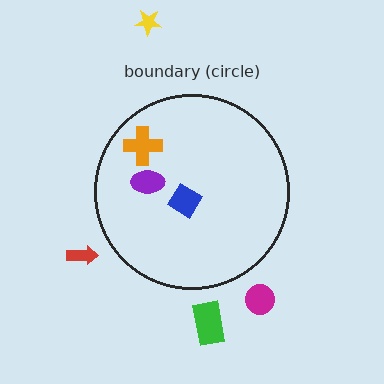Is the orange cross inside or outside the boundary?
Inside.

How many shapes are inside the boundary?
3 inside, 4 outside.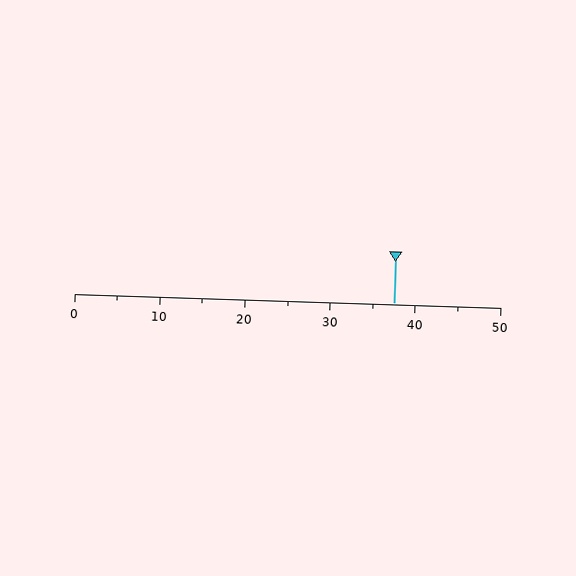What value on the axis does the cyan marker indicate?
The marker indicates approximately 37.5.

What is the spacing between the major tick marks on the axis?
The major ticks are spaced 10 apart.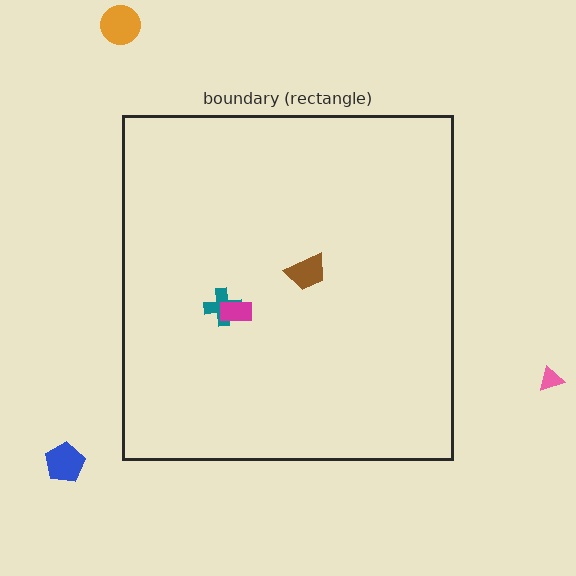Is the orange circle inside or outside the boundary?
Outside.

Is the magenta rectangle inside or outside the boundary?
Inside.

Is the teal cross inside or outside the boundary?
Inside.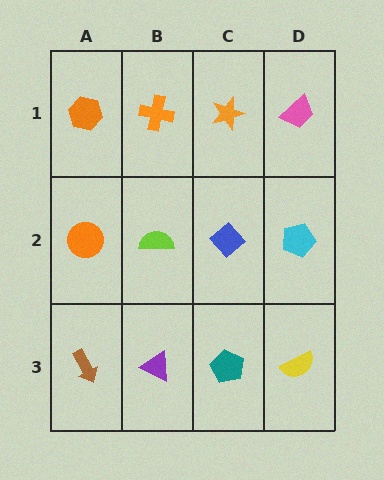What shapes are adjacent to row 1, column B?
A lime semicircle (row 2, column B), an orange hexagon (row 1, column A), an orange star (row 1, column C).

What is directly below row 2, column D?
A yellow semicircle.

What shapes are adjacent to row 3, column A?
An orange circle (row 2, column A), a purple triangle (row 3, column B).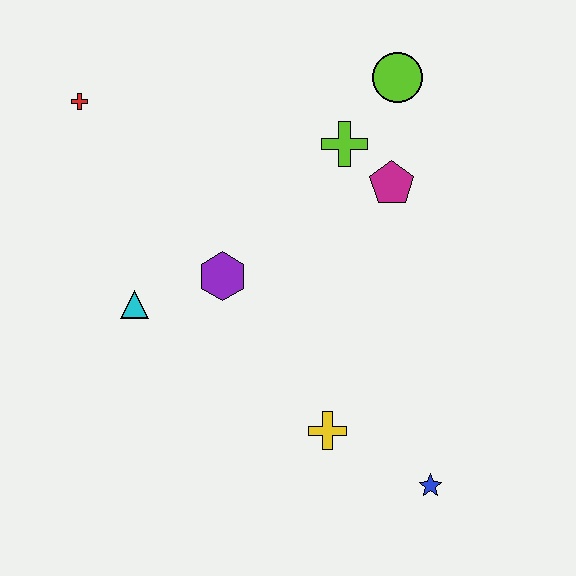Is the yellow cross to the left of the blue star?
Yes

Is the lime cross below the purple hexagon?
No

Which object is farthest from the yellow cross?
The red cross is farthest from the yellow cross.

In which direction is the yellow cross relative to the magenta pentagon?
The yellow cross is below the magenta pentagon.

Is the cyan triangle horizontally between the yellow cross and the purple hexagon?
No